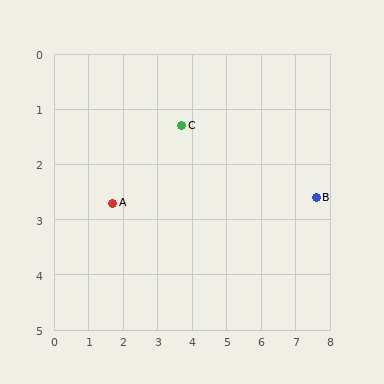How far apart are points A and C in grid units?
Points A and C are about 2.4 grid units apart.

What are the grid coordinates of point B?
Point B is at approximately (7.6, 2.6).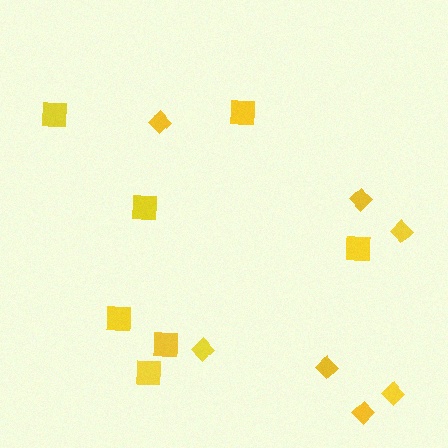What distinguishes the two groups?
There are 2 groups: one group of diamonds (7) and one group of squares (7).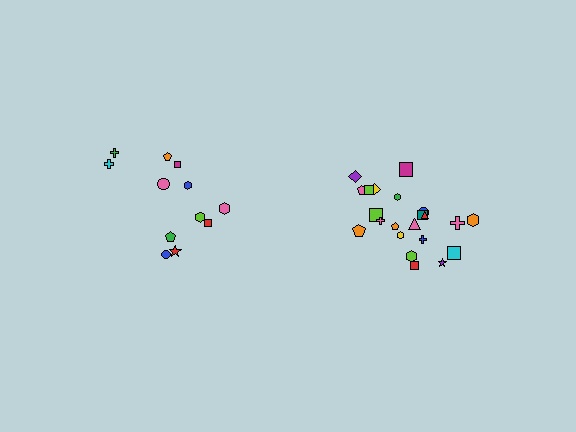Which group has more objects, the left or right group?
The right group.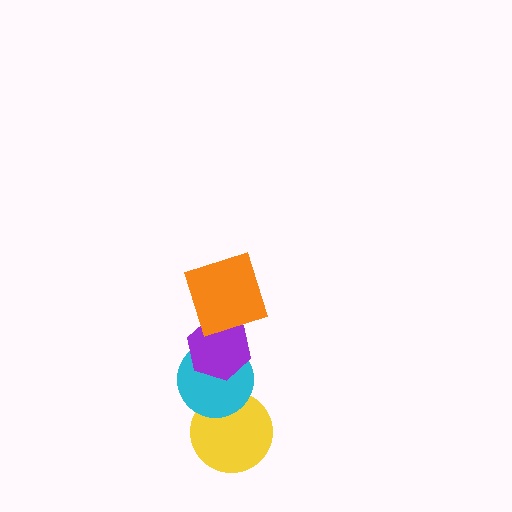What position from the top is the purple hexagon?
The purple hexagon is 2nd from the top.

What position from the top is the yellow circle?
The yellow circle is 4th from the top.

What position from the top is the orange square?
The orange square is 1st from the top.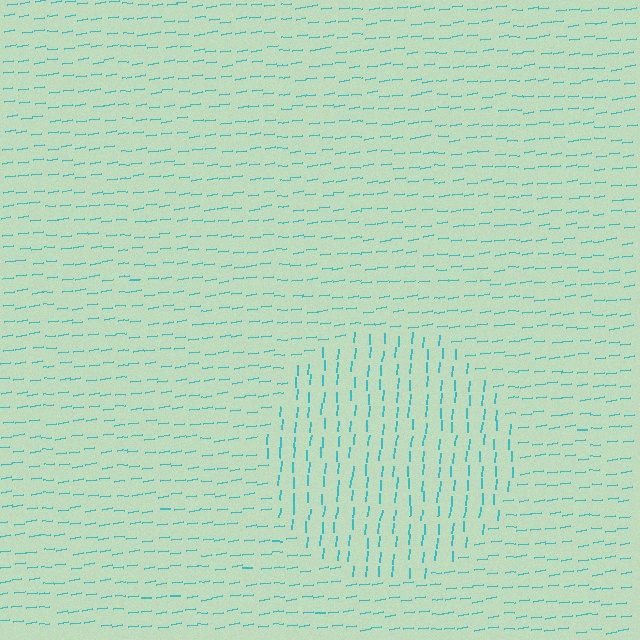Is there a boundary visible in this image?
Yes, there is a texture boundary formed by a change in line orientation.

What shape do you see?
I see a circle.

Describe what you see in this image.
The image is filled with small cyan line segments. A circle region in the image has lines oriented differently from the surrounding lines, creating a visible texture boundary.